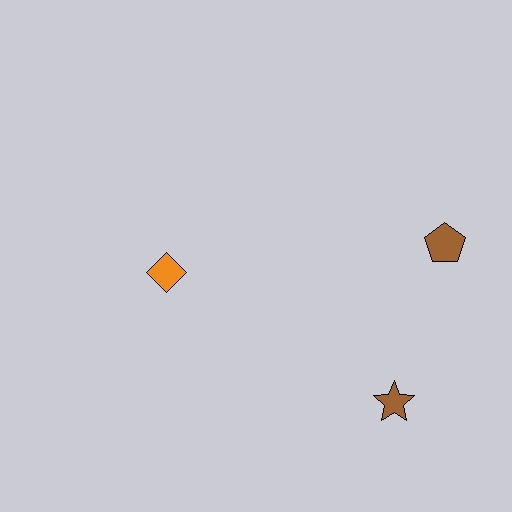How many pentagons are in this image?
There is 1 pentagon.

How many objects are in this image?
There are 3 objects.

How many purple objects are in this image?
There are no purple objects.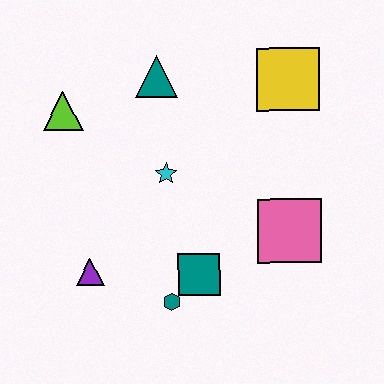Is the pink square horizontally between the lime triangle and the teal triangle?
No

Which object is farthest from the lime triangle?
The pink square is farthest from the lime triangle.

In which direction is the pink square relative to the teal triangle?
The pink square is below the teal triangle.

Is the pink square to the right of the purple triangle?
Yes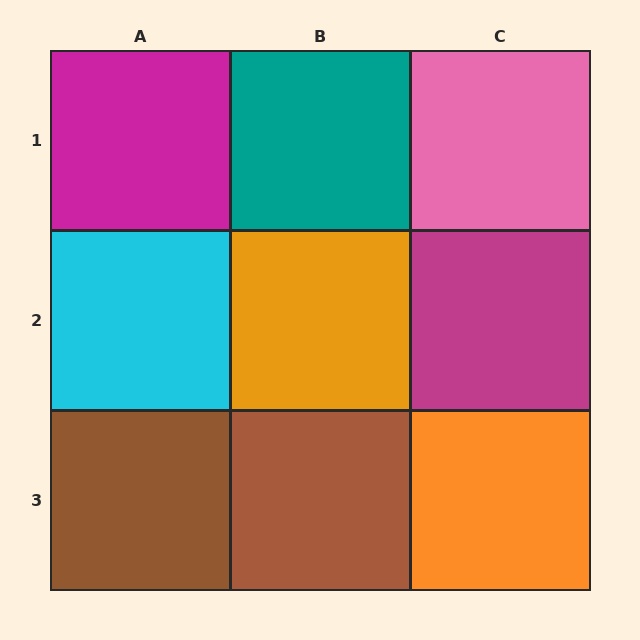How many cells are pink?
1 cell is pink.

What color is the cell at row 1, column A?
Magenta.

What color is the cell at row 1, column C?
Pink.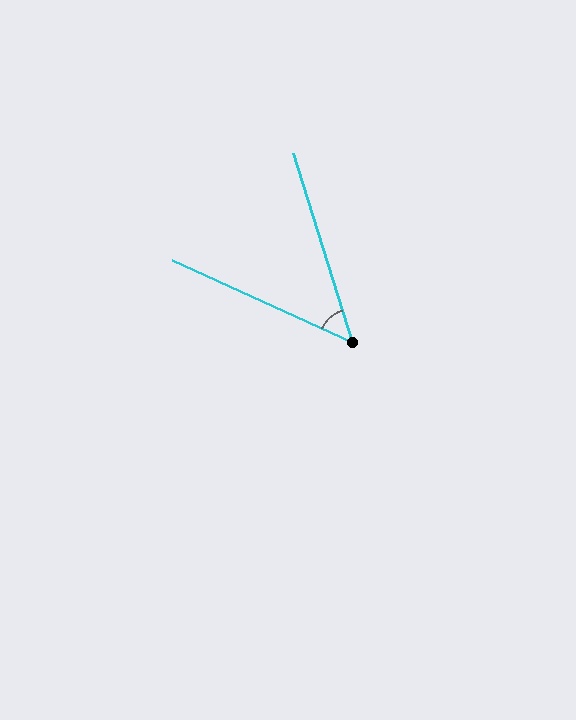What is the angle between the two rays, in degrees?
Approximately 48 degrees.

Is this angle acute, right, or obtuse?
It is acute.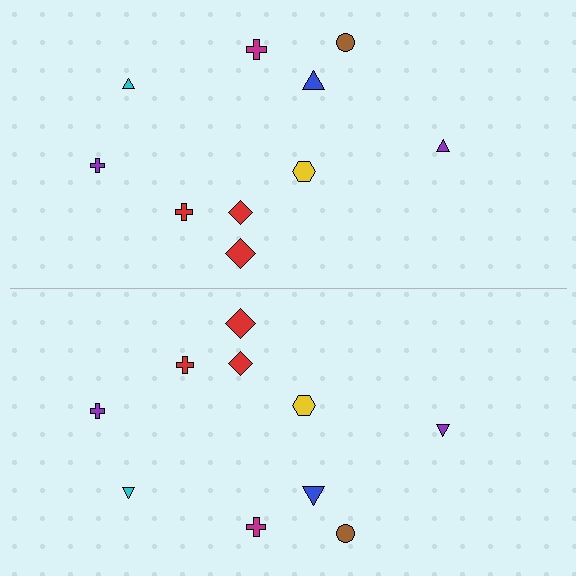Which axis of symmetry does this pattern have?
The pattern has a horizontal axis of symmetry running through the center of the image.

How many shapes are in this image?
There are 20 shapes in this image.